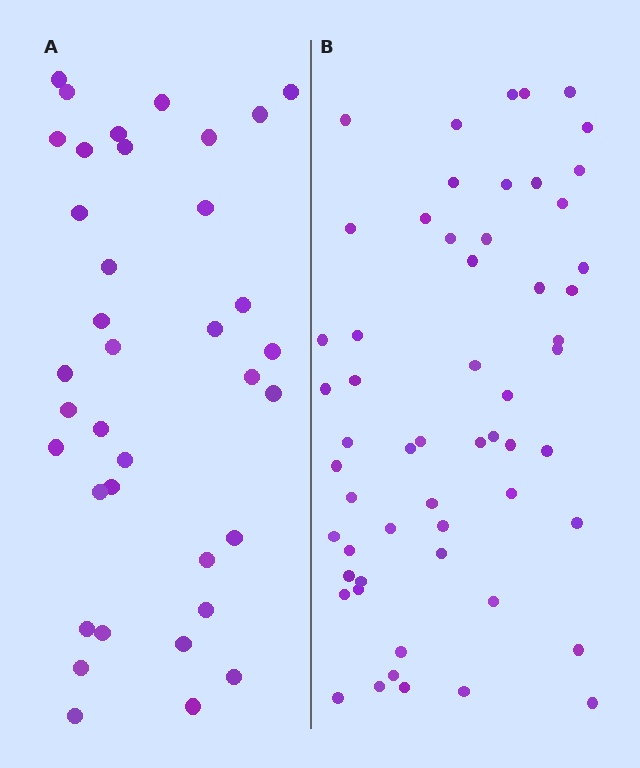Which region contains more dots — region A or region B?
Region B (the right region) has more dots.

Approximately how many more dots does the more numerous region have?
Region B has approximately 20 more dots than region A.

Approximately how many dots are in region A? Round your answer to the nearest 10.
About 40 dots. (The exact count is 37, which rounds to 40.)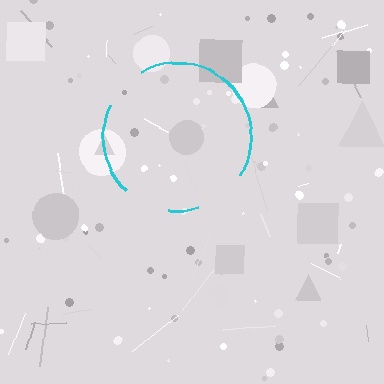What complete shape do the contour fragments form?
The contour fragments form a circle.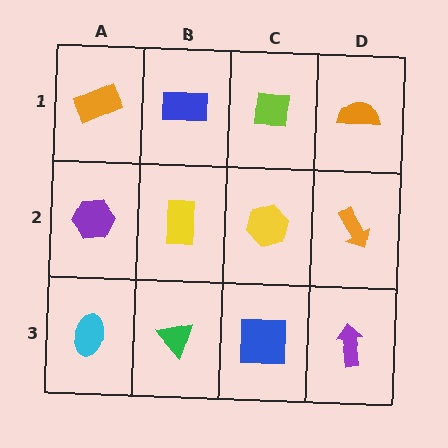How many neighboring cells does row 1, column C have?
3.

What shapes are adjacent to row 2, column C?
A lime square (row 1, column C), a blue square (row 3, column C), a yellow rectangle (row 2, column B), an orange arrow (row 2, column D).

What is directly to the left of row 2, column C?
A yellow rectangle.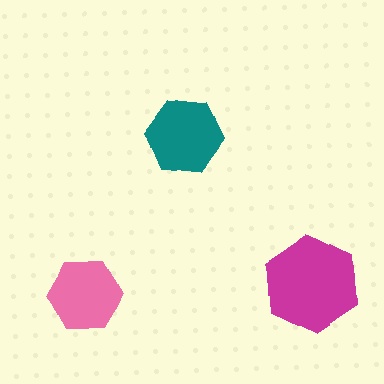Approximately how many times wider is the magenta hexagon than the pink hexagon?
About 1.5 times wider.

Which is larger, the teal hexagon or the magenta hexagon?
The magenta one.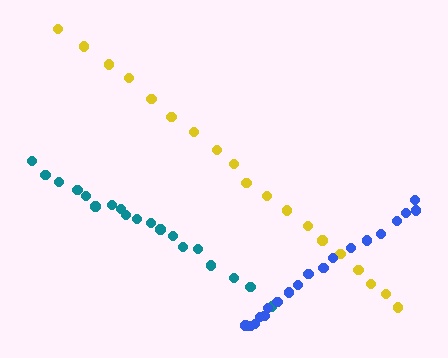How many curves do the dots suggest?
There are 3 distinct paths.